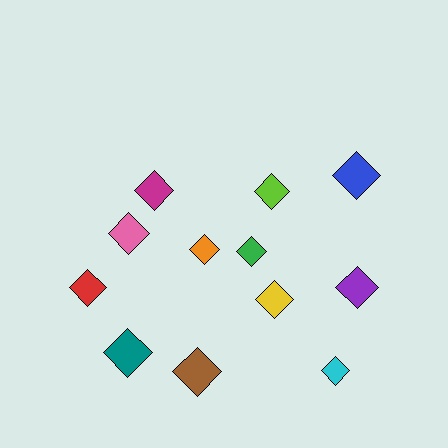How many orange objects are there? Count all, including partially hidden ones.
There is 1 orange object.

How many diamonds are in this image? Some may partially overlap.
There are 12 diamonds.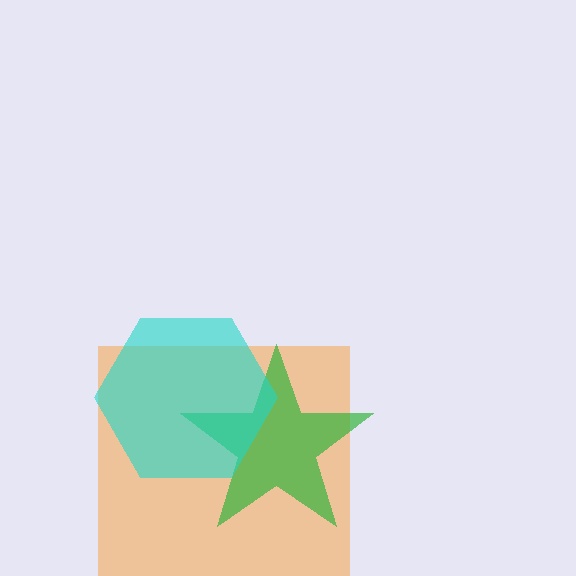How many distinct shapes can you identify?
There are 3 distinct shapes: an orange square, a green star, a cyan hexagon.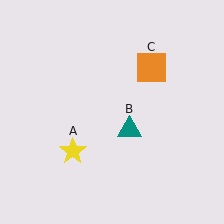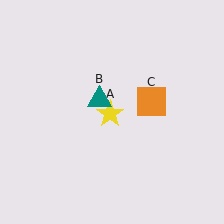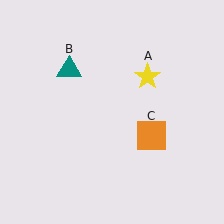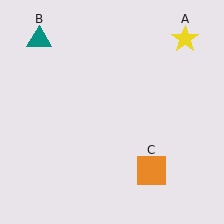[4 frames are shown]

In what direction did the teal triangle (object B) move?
The teal triangle (object B) moved up and to the left.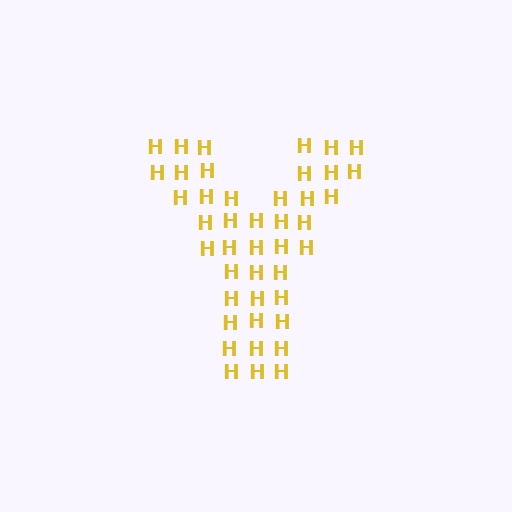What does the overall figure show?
The overall figure shows the letter Y.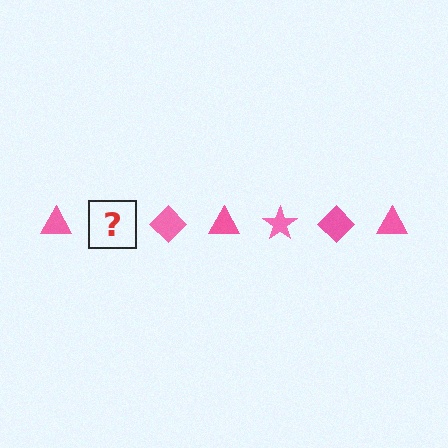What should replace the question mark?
The question mark should be replaced with a pink star.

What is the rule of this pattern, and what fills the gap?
The rule is that the pattern cycles through triangle, star, diamond shapes in pink. The gap should be filled with a pink star.